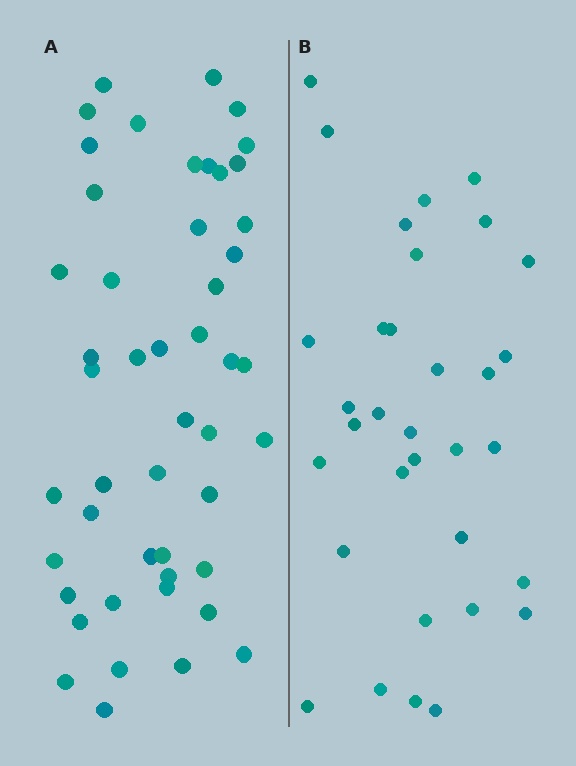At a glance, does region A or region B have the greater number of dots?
Region A (the left region) has more dots.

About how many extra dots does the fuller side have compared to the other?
Region A has approximately 15 more dots than region B.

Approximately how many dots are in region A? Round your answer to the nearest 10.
About 50 dots. (The exact count is 48, which rounds to 50.)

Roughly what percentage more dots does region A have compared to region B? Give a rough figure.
About 45% more.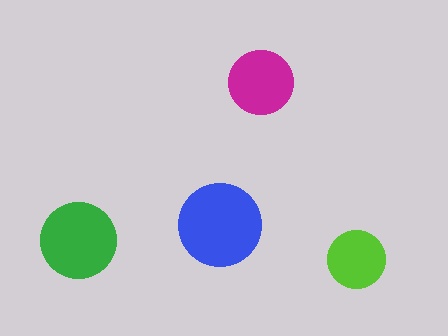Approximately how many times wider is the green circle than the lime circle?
About 1.5 times wider.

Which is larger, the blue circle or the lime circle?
The blue one.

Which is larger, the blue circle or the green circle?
The blue one.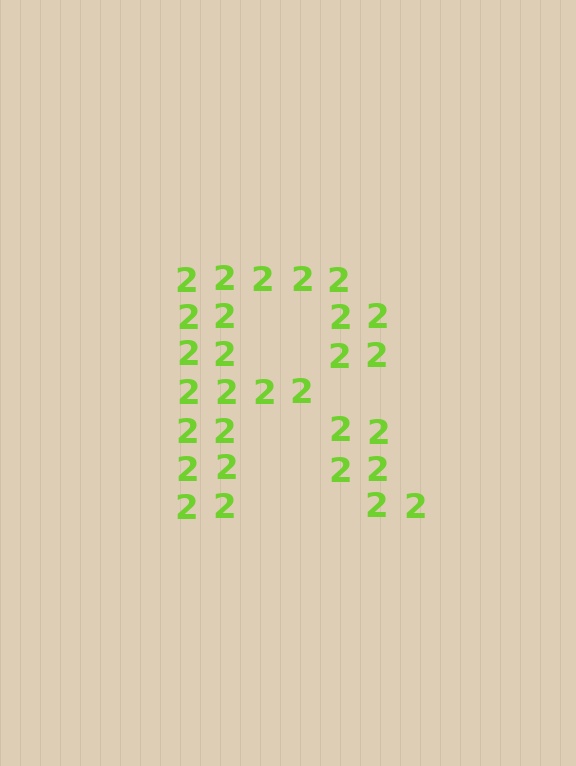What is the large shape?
The large shape is the letter R.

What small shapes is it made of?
It is made of small digit 2's.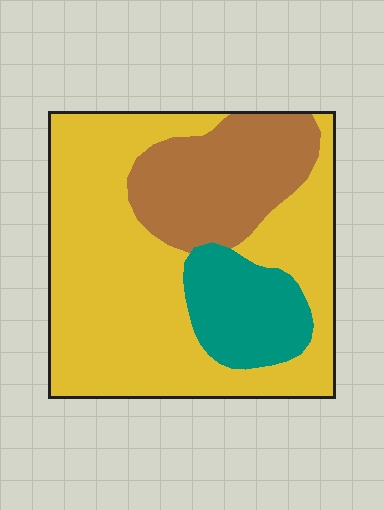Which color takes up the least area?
Teal, at roughly 15%.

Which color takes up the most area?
Yellow, at roughly 65%.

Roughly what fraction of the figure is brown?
Brown covers around 25% of the figure.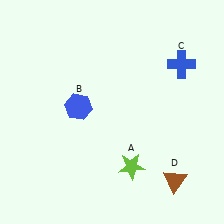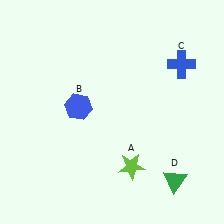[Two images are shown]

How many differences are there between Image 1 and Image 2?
There is 1 difference between the two images.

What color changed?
The triangle (D) changed from brown in Image 1 to green in Image 2.